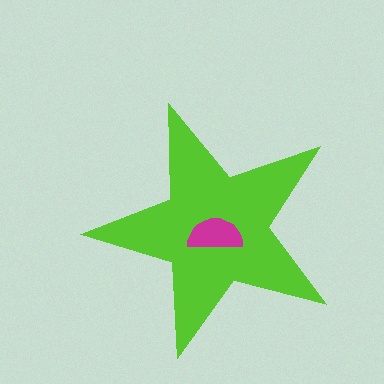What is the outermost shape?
The lime star.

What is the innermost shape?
The magenta semicircle.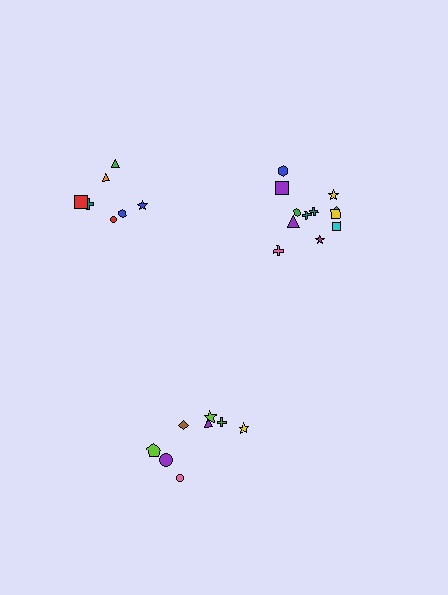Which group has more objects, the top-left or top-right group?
The top-right group.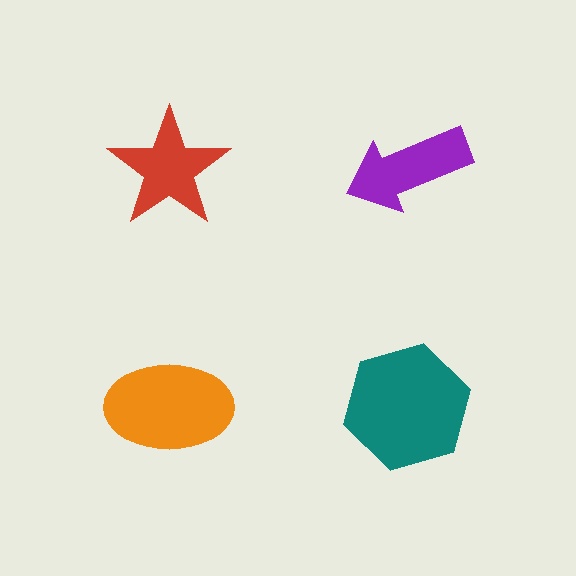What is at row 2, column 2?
A teal hexagon.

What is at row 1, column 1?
A red star.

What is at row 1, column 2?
A purple arrow.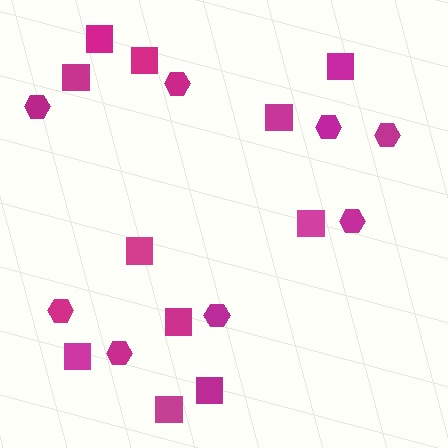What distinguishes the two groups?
There are 2 groups: one group of hexagons (8) and one group of squares (11).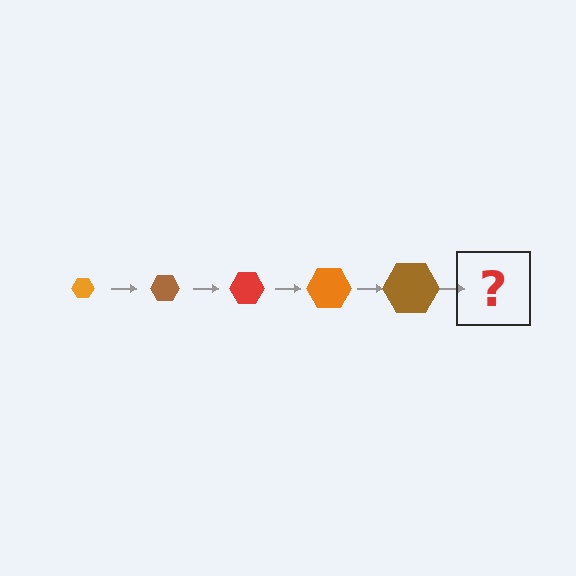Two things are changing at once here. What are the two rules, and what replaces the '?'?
The two rules are that the hexagon grows larger each step and the color cycles through orange, brown, and red. The '?' should be a red hexagon, larger than the previous one.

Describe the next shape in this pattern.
It should be a red hexagon, larger than the previous one.